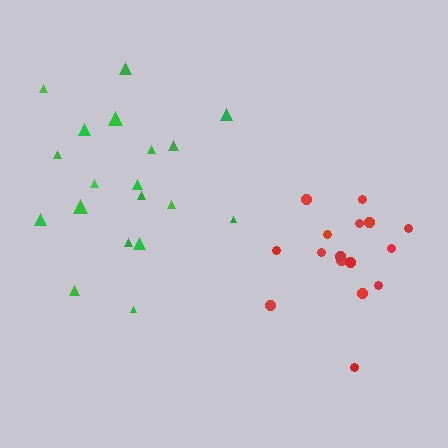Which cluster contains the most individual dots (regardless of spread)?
Green (19).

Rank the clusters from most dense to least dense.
red, green.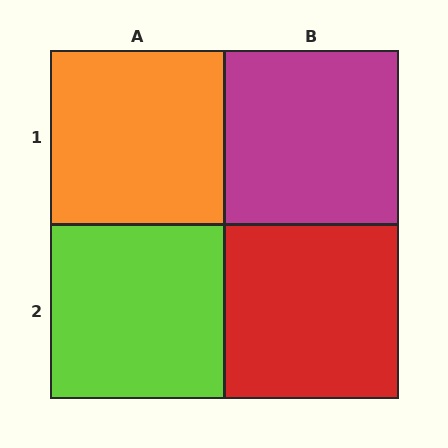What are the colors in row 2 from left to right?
Lime, red.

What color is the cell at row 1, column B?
Magenta.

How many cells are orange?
1 cell is orange.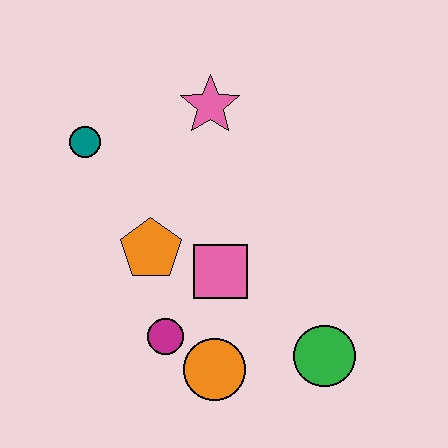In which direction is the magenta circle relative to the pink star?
The magenta circle is below the pink star.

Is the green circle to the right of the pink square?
Yes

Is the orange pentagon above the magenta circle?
Yes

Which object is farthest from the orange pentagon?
The green circle is farthest from the orange pentagon.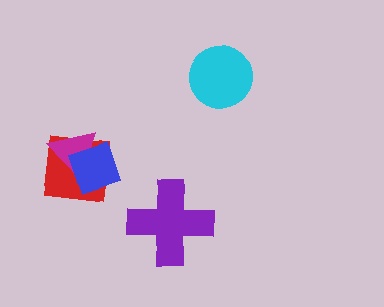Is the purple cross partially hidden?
No, no other shape covers it.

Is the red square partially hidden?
Yes, it is partially covered by another shape.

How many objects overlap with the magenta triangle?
2 objects overlap with the magenta triangle.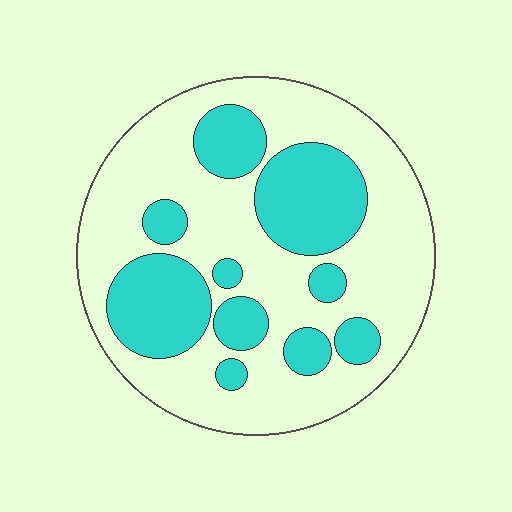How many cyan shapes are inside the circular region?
10.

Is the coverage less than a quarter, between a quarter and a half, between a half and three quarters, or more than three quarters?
Between a quarter and a half.